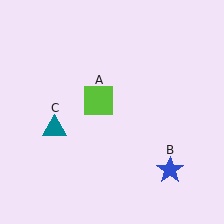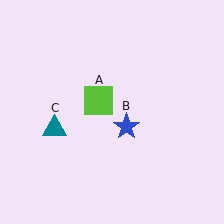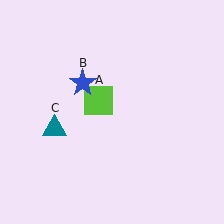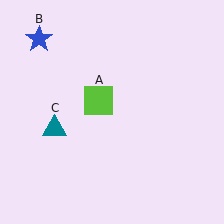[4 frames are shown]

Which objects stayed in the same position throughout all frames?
Lime square (object A) and teal triangle (object C) remained stationary.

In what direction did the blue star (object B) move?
The blue star (object B) moved up and to the left.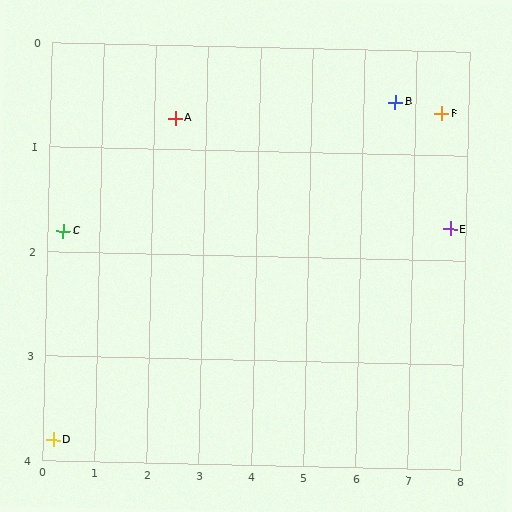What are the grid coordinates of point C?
Point C is at approximately (0.3, 1.8).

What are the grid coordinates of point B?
Point B is at approximately (6.6, 0.5).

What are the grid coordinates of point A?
Point A is at approximately (2.4, 0.7).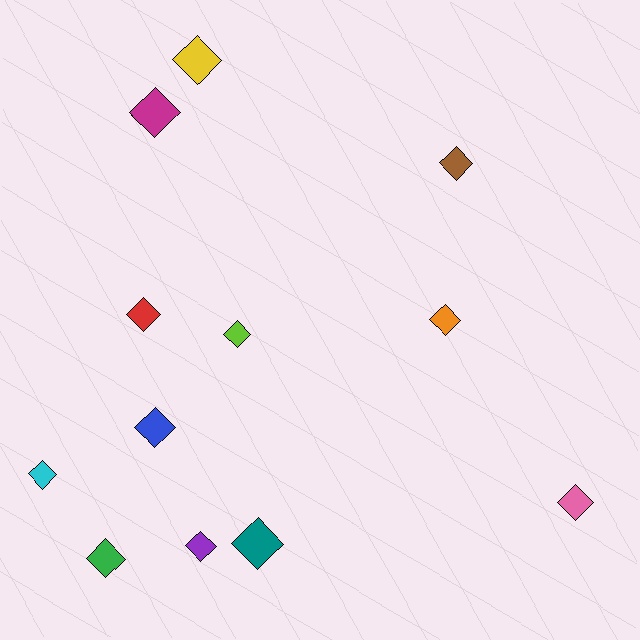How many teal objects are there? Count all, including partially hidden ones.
There is 1 teal object.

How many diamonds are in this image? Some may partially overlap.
There are 12 diamonds.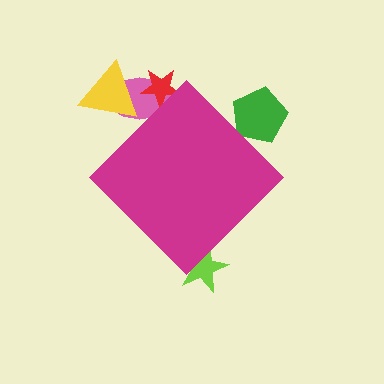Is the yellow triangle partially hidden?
No, the yellow triangle is fully visible.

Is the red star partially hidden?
Yes, the red star is partially hidden behind the magenta diamond.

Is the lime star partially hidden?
Yes, the lime star is partially hidden behind the magenta diamond.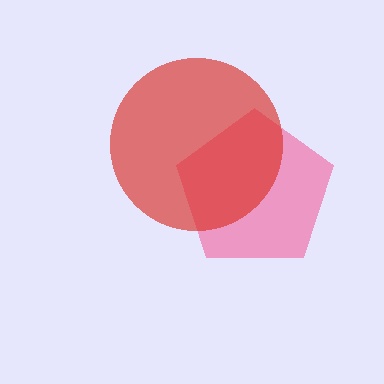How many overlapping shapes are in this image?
There are 2 overlapping shapes in the image.